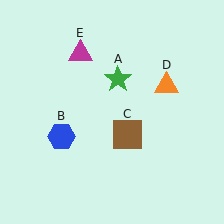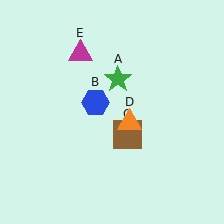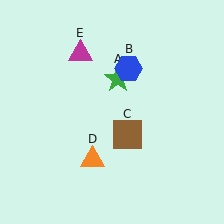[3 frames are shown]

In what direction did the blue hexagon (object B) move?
The blue hexagon (object B) moved up and to the right.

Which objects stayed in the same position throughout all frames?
Green star (object A) and brown square (object C) and magenta triangle (object E) remained stationary.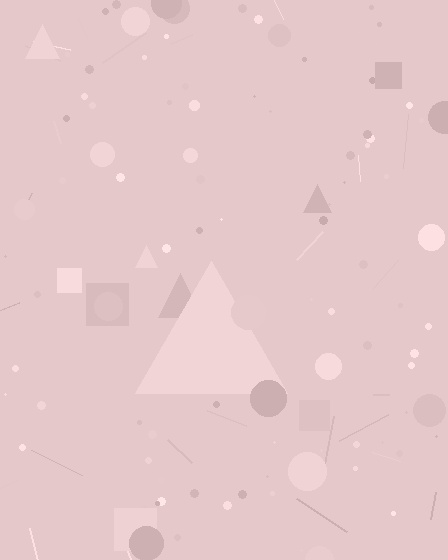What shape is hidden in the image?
A triangle is hidden in the image.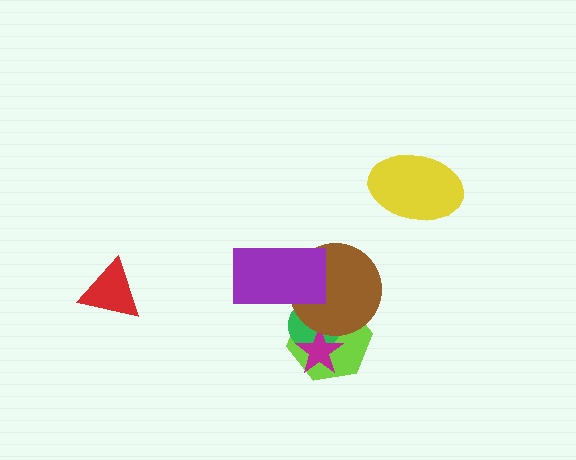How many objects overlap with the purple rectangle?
2 objects overlap with the purple rectangle.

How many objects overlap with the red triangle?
0 objects overlap with the red triangle.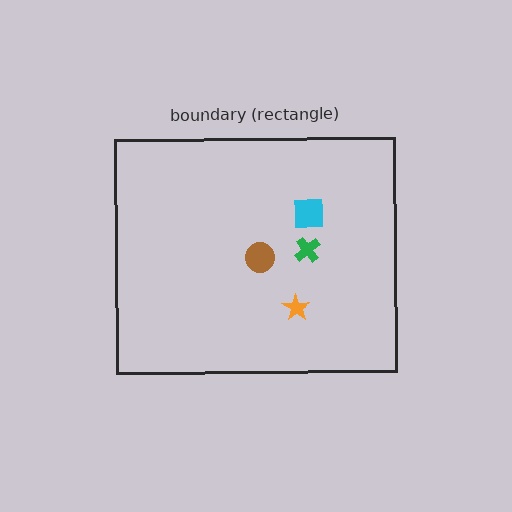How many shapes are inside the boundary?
4 inside, 0 outside.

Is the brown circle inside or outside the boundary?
Inside.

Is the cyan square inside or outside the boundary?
Inside.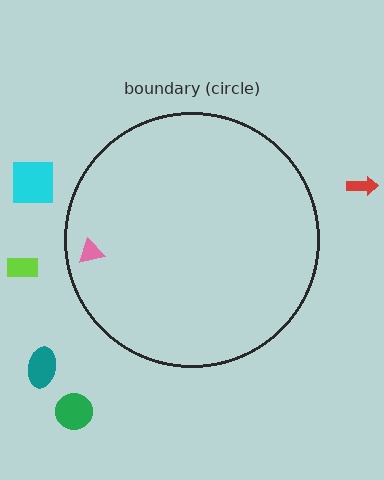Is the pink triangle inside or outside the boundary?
Inside.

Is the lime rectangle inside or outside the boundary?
Outside.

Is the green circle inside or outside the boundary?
Outside.